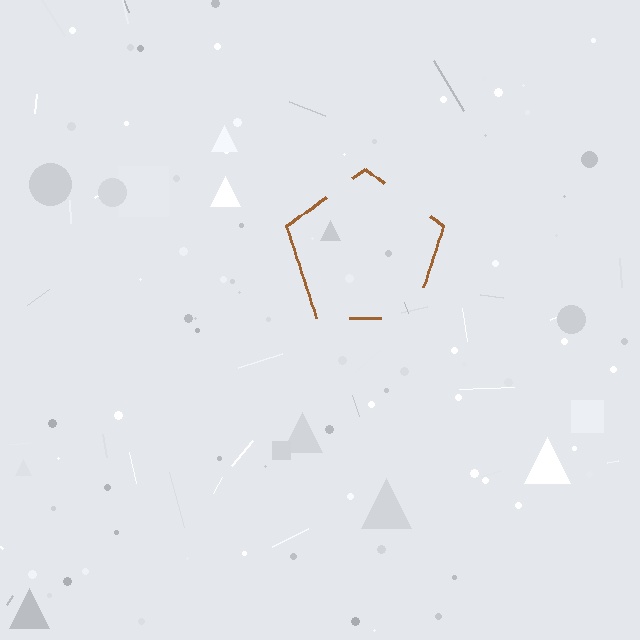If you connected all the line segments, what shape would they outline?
They would outline a pentagon.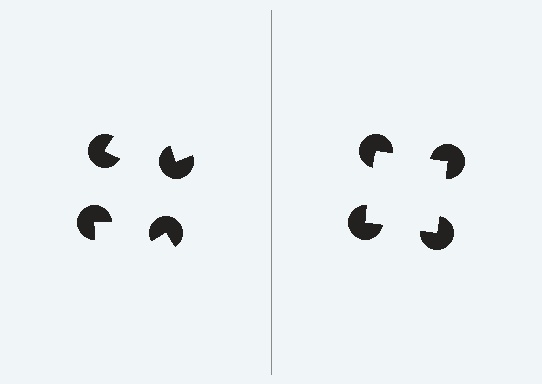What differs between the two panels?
The pac-man discs are positioned identically on both sides; only the wedge orientations differ. On the right they align to a square; on the left they are misaligned.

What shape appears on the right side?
An illusory square.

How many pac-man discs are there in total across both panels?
8 — 4 on each side.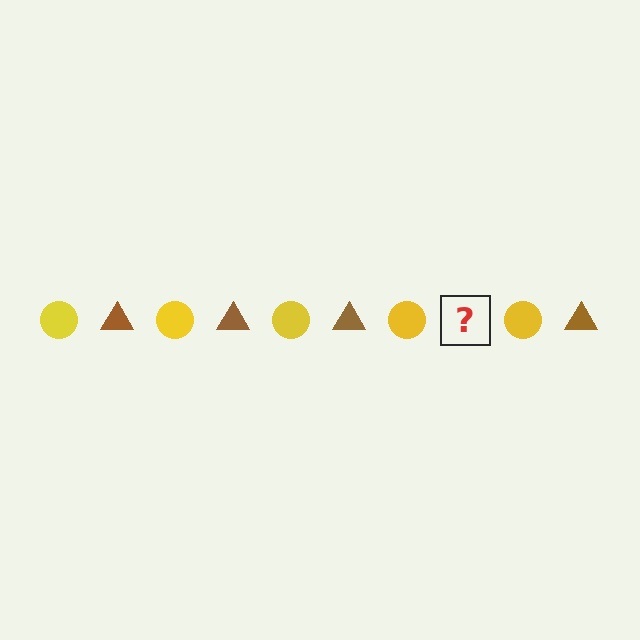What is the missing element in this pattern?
The missing element is a brown triangle.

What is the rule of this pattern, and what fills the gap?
The rule is that the pattern alternates between yellow circle and brown triangle. The gap should be filled with a brown triangle.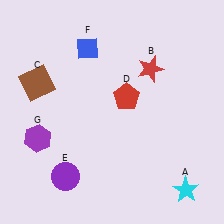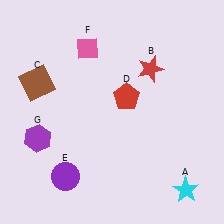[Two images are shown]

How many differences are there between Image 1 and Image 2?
There is 1 difference between the two images.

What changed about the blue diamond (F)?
In Image 1, F is blue. In Image 2, it changed to pink.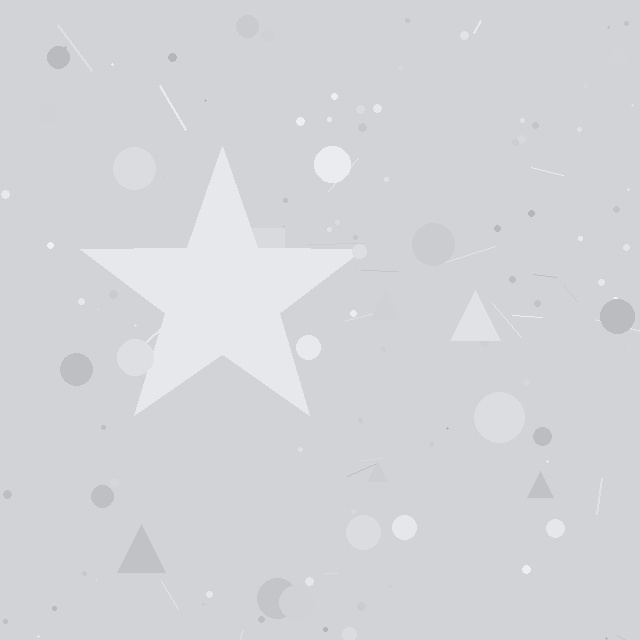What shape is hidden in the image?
A star is hidden in the image.